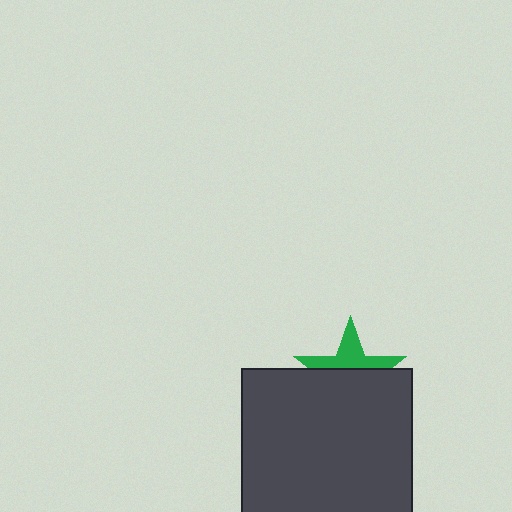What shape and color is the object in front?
The object in front is a dark gray square.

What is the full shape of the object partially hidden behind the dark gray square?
The partially hidden object is a green star.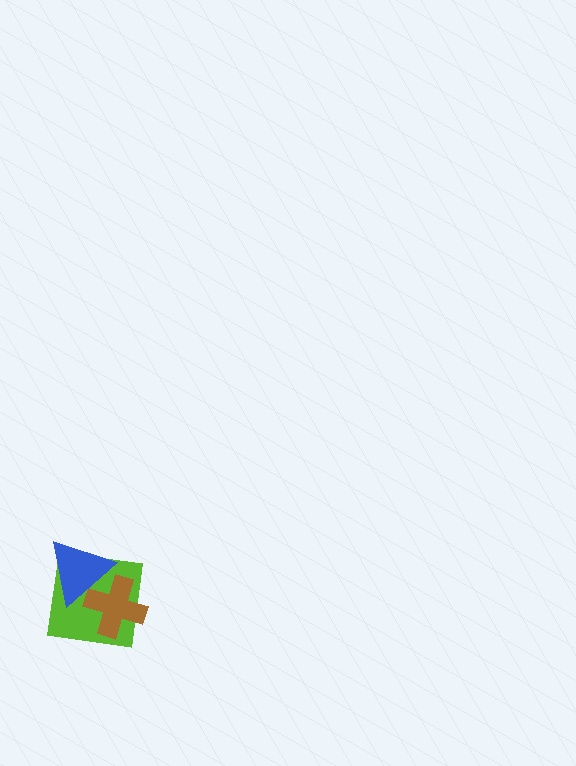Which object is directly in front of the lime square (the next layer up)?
The brown cross is directly in front of the lime square.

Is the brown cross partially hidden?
Yes, it is partially covered by another shape.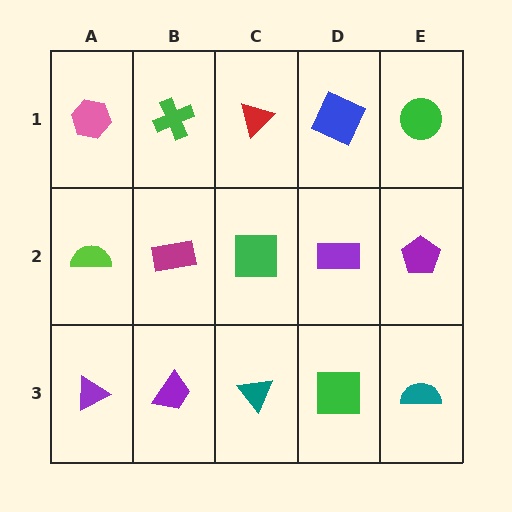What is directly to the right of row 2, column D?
A purple pentagon.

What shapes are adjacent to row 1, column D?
A purple rectangle (row 2, column D), a red triangle (row 1, column C), a green circle (row 1, column E).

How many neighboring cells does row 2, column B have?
4.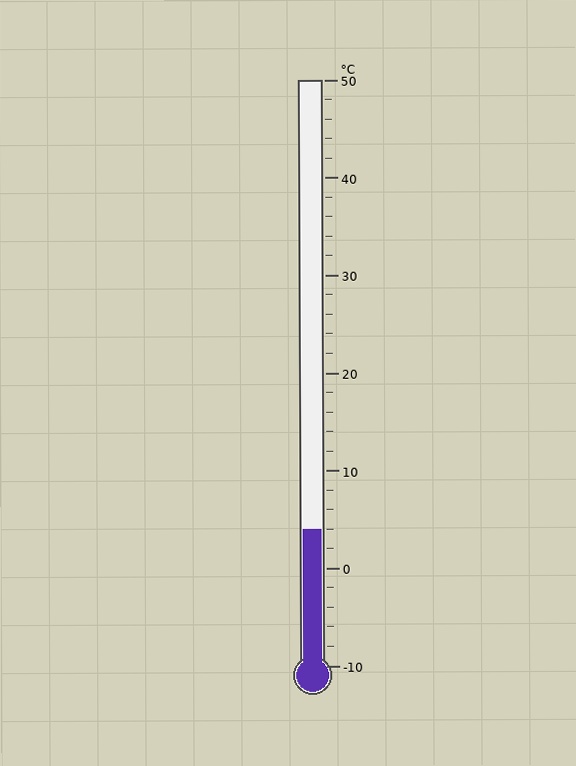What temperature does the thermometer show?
The thermometer shows approximately 4°C.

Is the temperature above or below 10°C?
The temperature is below 10°C.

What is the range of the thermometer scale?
The thermometer scale ranges from -10°C to 50°C.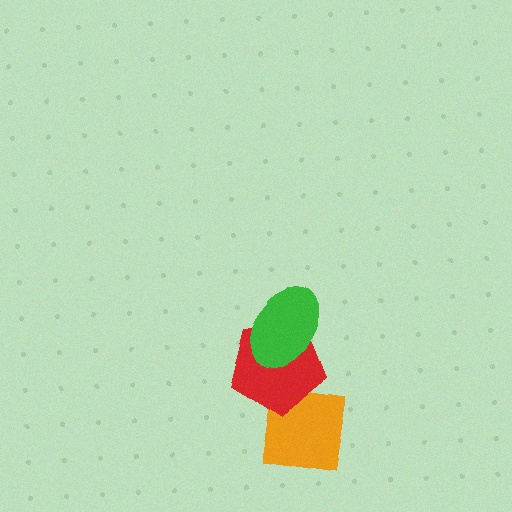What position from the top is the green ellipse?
The green ellipse is 1st from the top.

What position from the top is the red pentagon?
The red pentagon is 2nd from the top.